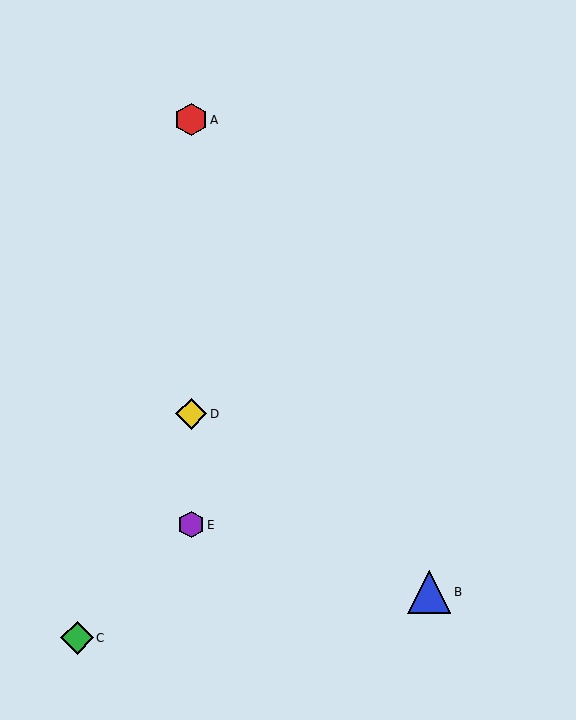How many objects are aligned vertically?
3 objects (A, D, E) are aligned vertically.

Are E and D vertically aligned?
Yes, both are at x≈191.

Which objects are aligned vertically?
Objects A, D, E are aligned vertically.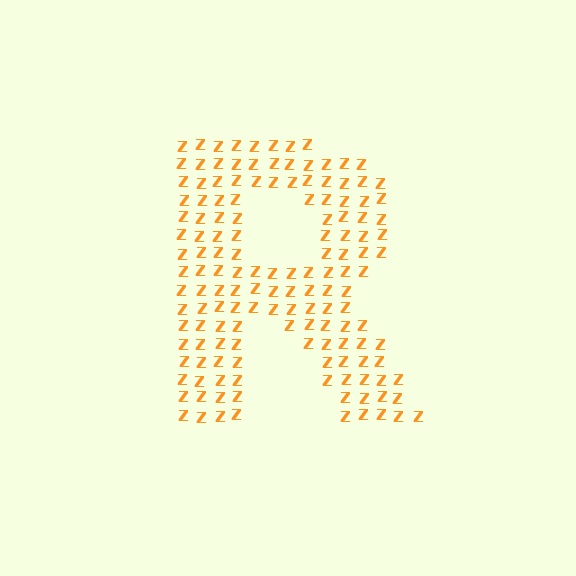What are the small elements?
The small elements are letter Z's.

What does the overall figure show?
The overall figure shows the letter R.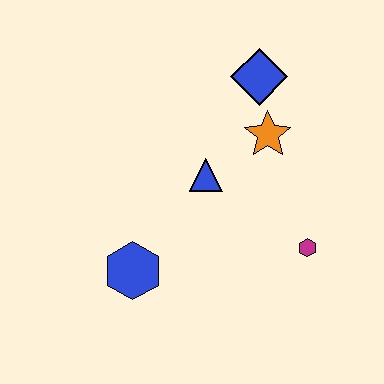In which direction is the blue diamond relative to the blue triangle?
The blue diamond is above the blue triangle.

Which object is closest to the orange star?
The blue diamond is closest to the orange star.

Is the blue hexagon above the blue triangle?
No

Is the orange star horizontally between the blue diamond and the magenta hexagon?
Yes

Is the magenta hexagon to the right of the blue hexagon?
Yes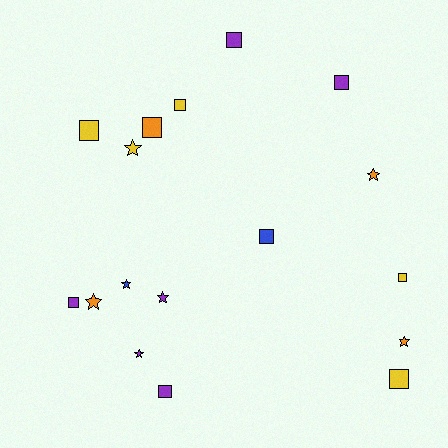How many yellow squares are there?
There are 4 yellow squares.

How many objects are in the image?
There are 17 objects.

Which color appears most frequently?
Purple, with 6 objects.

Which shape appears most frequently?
Square, with 10 objects.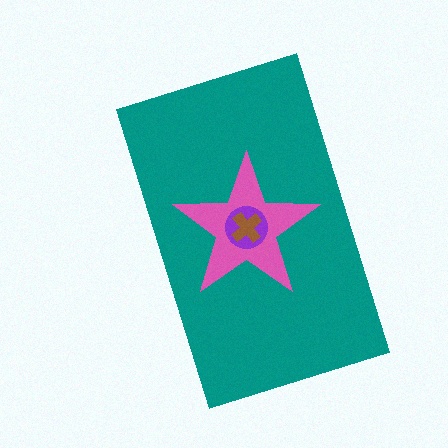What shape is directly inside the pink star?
The purple circle.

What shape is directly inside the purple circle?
The brown cross.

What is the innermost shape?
The brown cross.